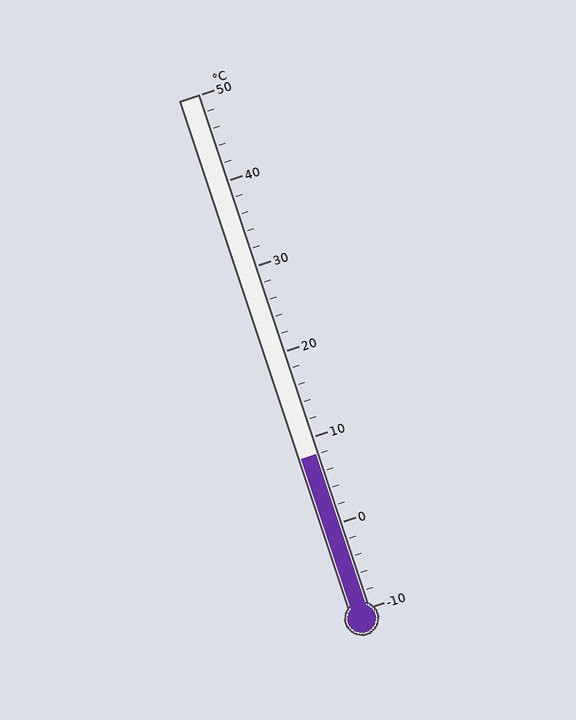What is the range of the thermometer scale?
The thermometer scale ranges from -10°C to 50°C.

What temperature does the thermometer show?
The thermometer shows approximately 8°C.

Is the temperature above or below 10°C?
The temperature is below 10°C.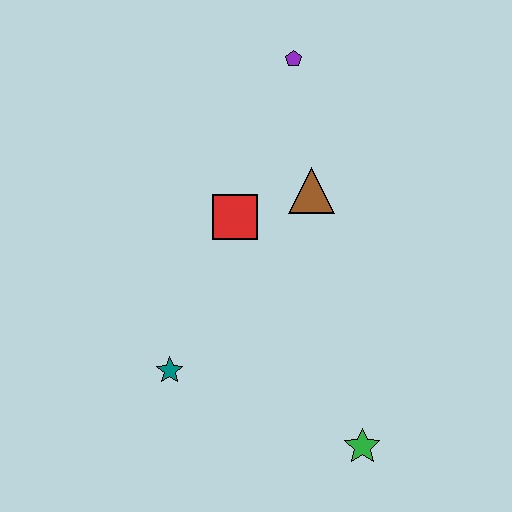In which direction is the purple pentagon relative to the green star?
The purple pentagon is above the green star.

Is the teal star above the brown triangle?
No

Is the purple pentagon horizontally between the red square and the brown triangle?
Yes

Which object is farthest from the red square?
The green star is farthest from the red square.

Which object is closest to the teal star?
The red square is closest to the teal star.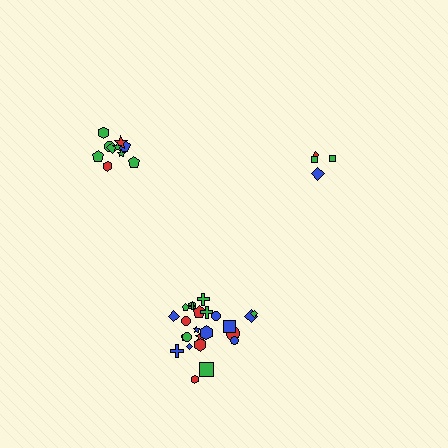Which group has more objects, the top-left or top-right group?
The top-left group.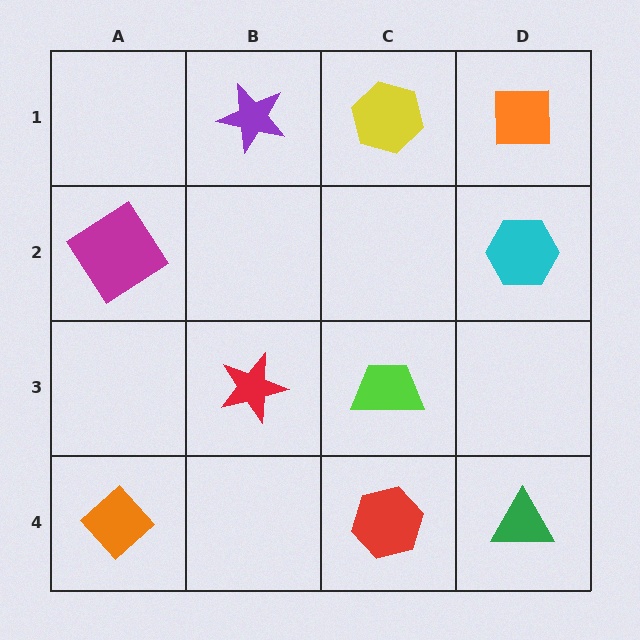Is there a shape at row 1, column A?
No, that cell is empty.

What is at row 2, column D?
A cyan hexagon.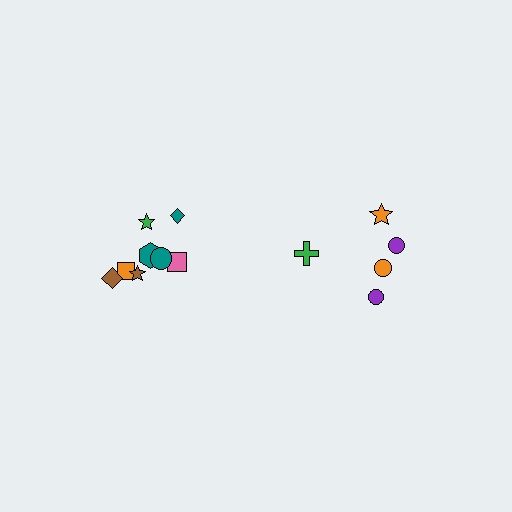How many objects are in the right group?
There are 5 objects.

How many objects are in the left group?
There are 8 objects.